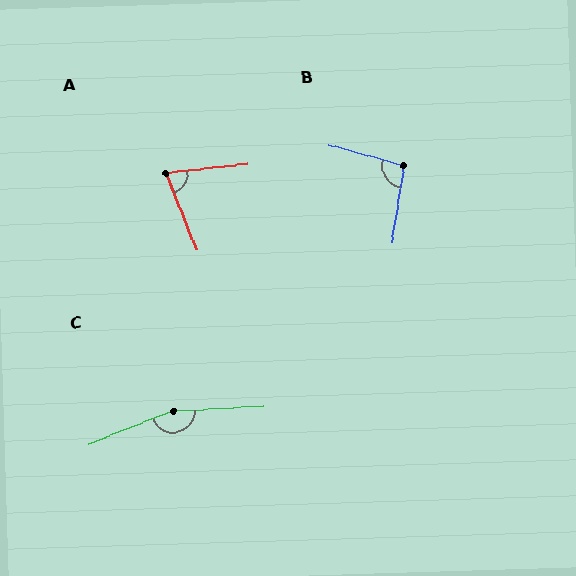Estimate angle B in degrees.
Approximately 96 degrees.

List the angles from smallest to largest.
A (74°), B (96°), C (161°).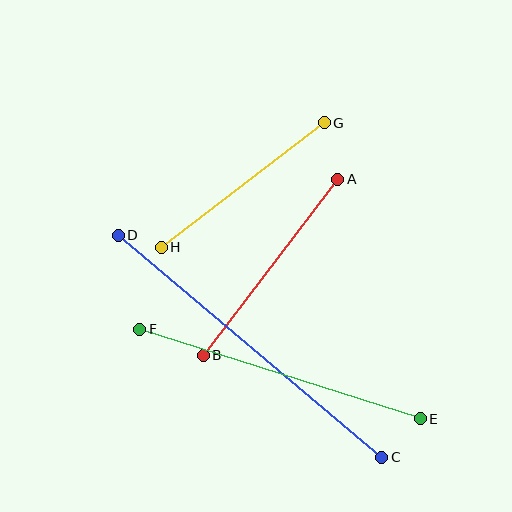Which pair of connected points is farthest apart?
Points C and D are farthest apart.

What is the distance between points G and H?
The distance is approximately 205 pixels.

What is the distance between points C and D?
The distance is approximately 345 pixels.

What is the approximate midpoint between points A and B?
The midpoint is at approximately (271, 267) pixels.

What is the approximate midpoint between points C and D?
The midpoint is at approximately (250, 346) pixels.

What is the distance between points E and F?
The distance is approximately 294 pixels.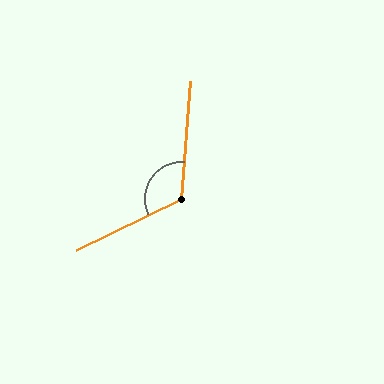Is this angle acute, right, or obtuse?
It is obtuse.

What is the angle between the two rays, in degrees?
Approximately 120 degrees.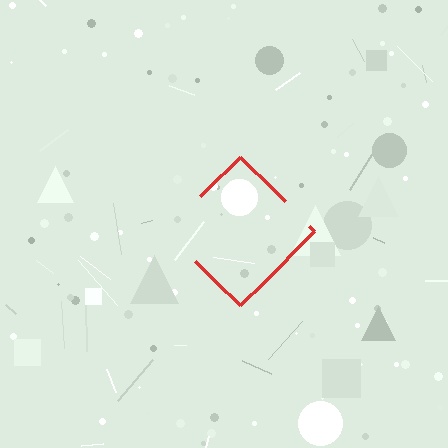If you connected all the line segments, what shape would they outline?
They would outline a diamond.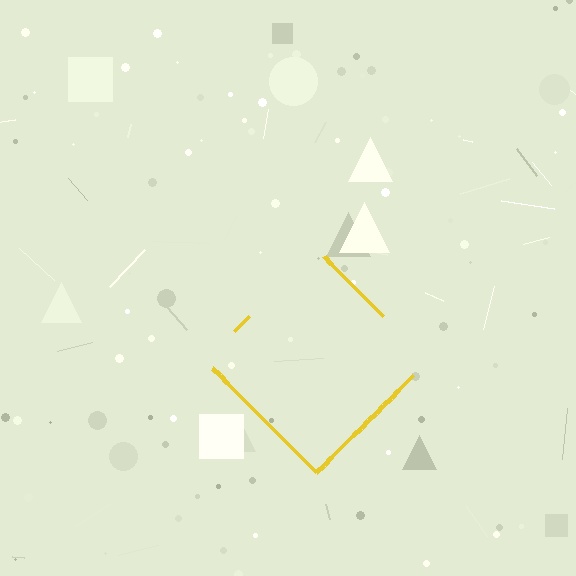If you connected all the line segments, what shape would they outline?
They would outline a diamond.